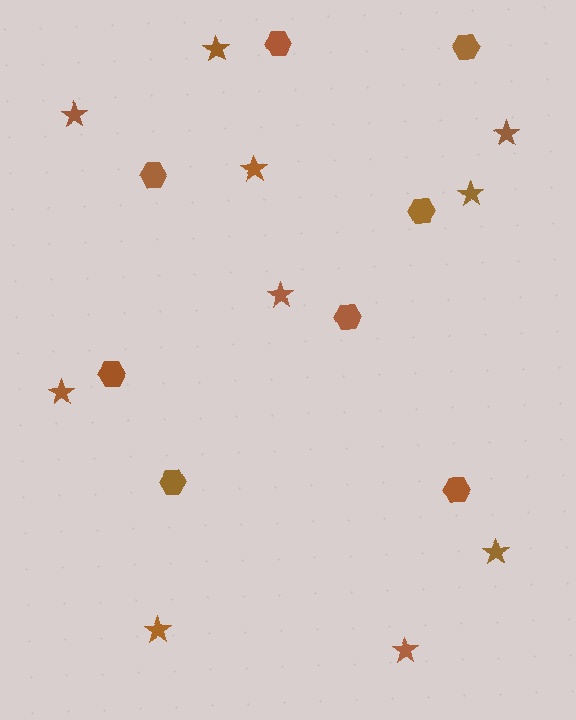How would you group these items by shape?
There are 2 groups: one group of hexagons (8) and one group of stars (10).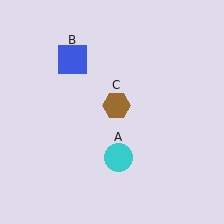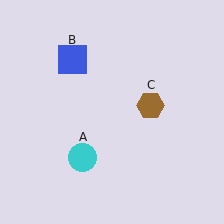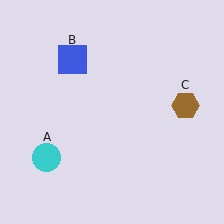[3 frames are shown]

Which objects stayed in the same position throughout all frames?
Blue square (object B) remained stationary.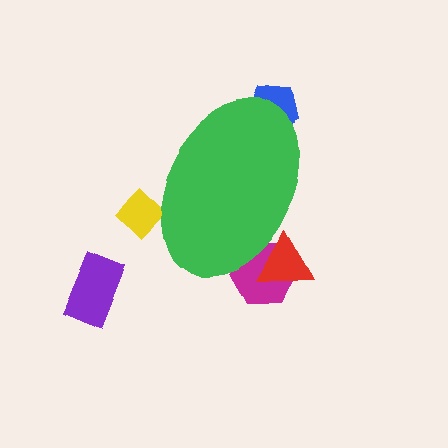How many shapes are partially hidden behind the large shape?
5 shapes are partially hidden.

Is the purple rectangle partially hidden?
No, the purple rectangle is fully visible.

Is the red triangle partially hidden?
Yes, the red triangle is partially hidden behind the green ellipse.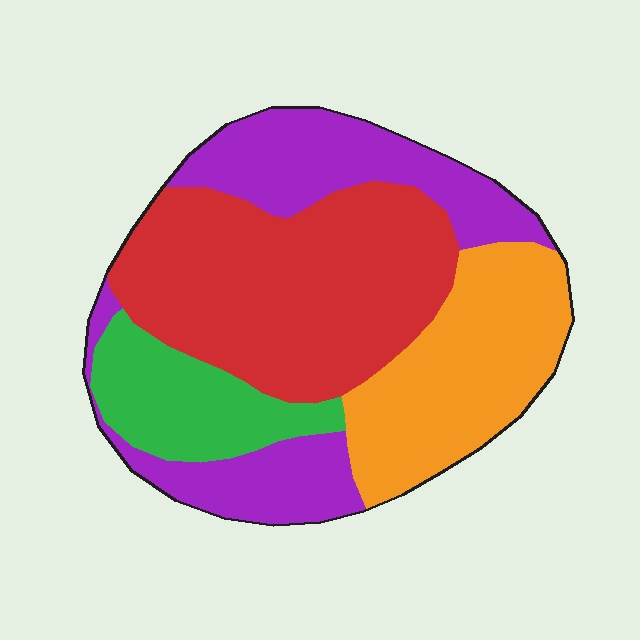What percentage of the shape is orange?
Orange takes up about one quarter (1/4) of the shape.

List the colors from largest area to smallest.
From largest to smallest: red, purple, orange, green.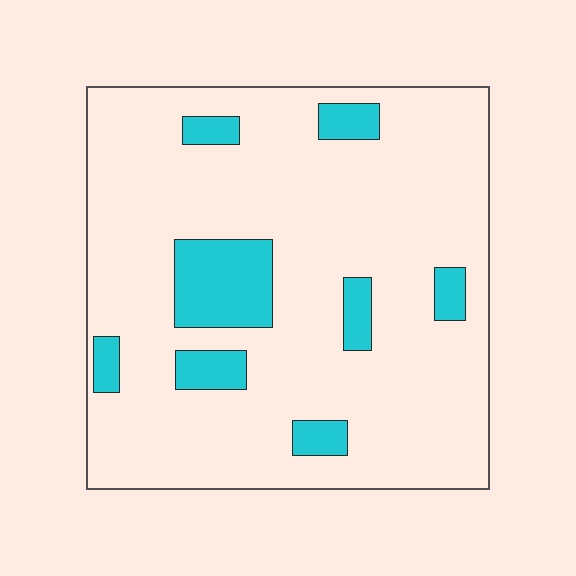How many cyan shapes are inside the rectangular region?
8.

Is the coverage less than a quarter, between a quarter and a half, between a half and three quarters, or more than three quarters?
Less than a quarter.